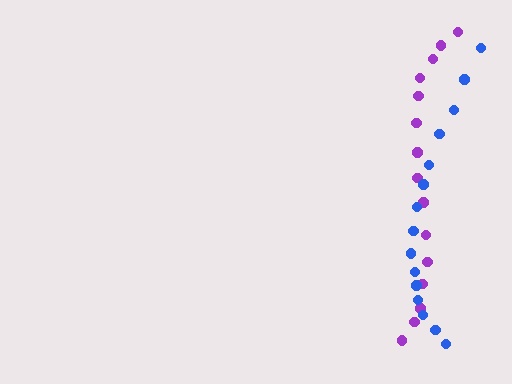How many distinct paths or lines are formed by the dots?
There are 2 distinct paths.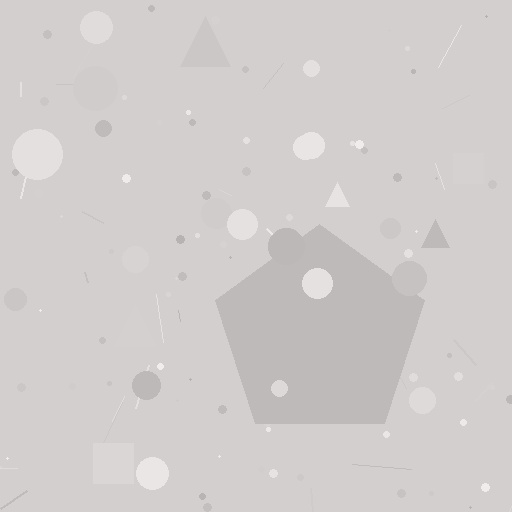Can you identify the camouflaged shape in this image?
The camouflaged shape is a pentagon.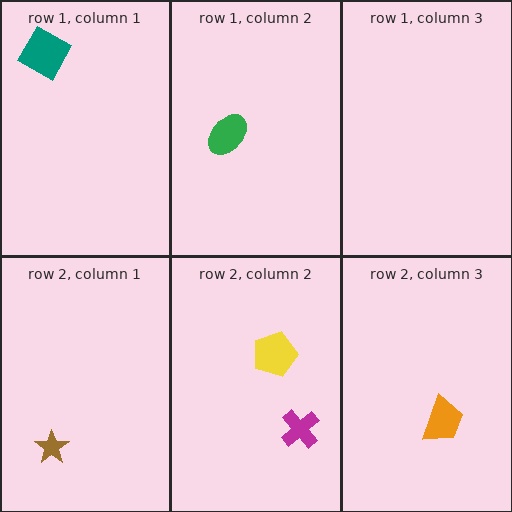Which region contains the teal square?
The row 1, column 1 region.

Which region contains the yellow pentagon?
The row 2, column 2 region.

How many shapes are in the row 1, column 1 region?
1.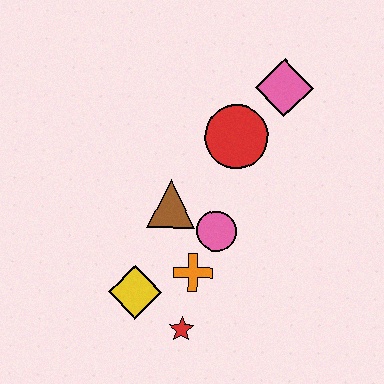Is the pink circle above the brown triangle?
No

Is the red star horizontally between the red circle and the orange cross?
No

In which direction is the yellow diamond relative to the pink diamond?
The yellow diamond is below the pink diamond.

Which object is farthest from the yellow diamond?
The pink diamond is farthest from the yellow diamond.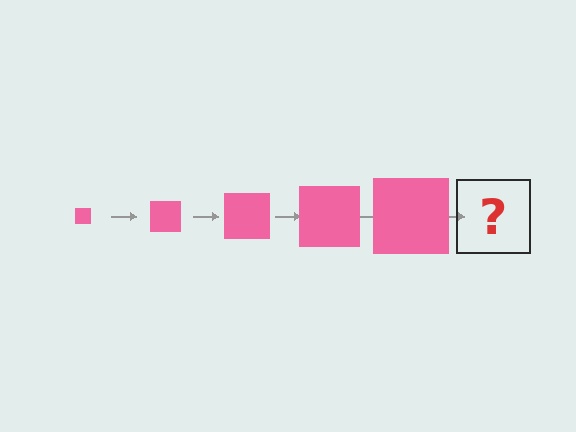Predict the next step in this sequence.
The next step is a pink square, larger than the previous one.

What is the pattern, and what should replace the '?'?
The pattern is that the square gets progressively larger each step. The '?' should be a pink square, larger than the previous one.